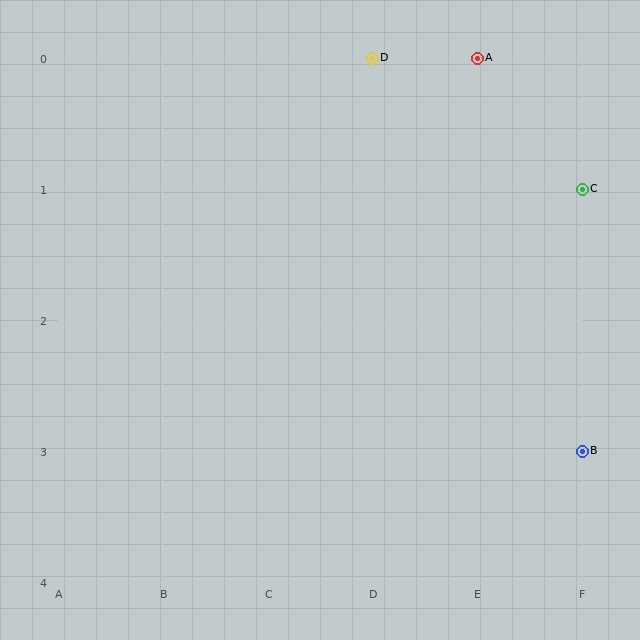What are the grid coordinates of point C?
Point C is at grid coordinates (F, 1).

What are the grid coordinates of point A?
Point A is at grid coordinates (E, 0).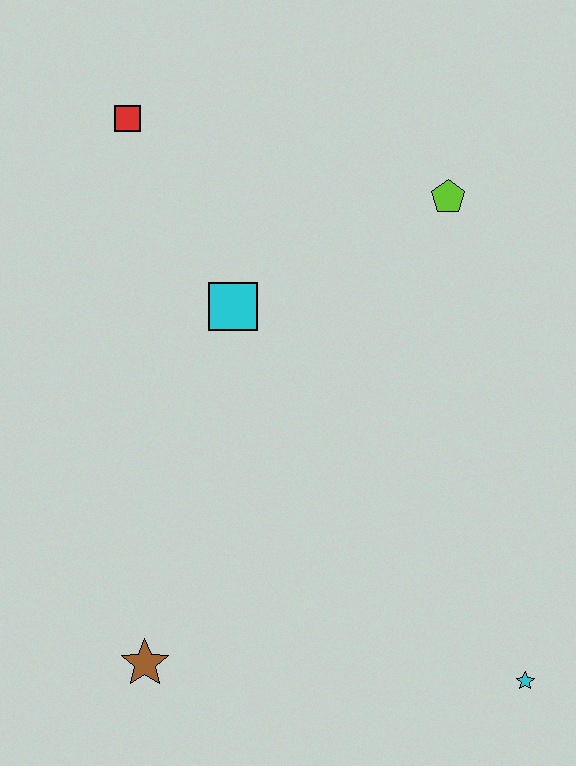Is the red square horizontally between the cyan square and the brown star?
No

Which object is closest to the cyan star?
The brown star is closest to the cyan star.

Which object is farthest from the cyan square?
The cyan star is farthest from the cyan square.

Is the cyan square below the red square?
Yes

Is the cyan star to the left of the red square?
No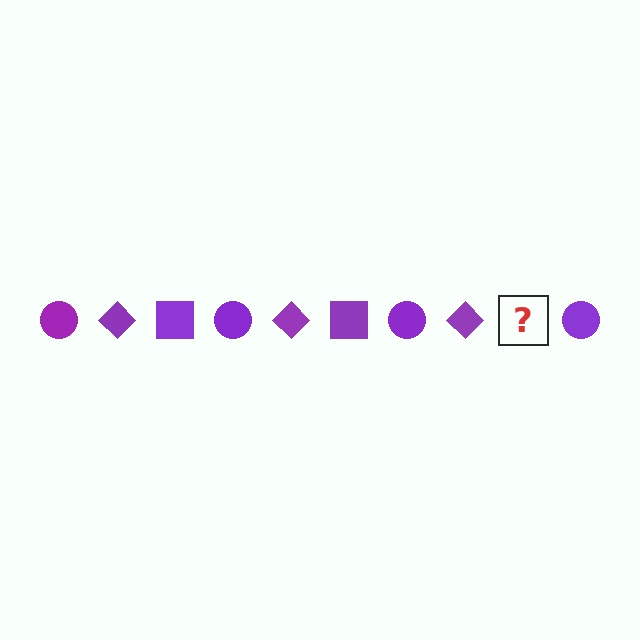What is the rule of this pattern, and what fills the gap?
The rule is that the pattern cycles through circle, diamond, square shapes in purple. The gap should be filled with a purple square.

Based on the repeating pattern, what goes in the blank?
The blank should be a purple square.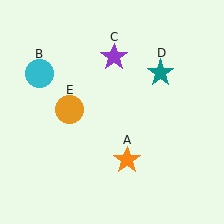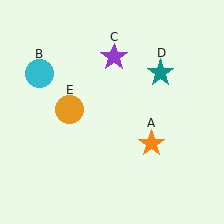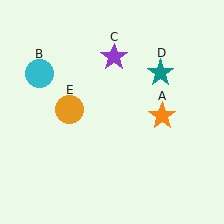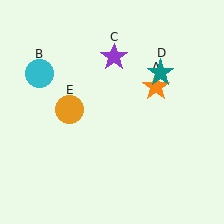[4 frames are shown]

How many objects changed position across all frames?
1 object changed position: orange star (object A).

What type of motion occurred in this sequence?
The orange star (object A) rotated counterclockwise around the center of the scene.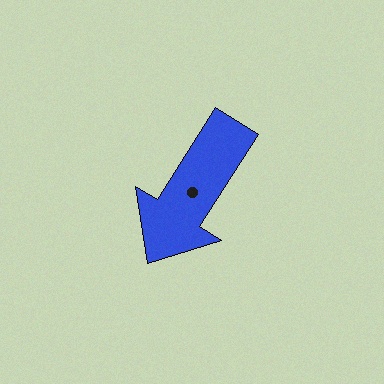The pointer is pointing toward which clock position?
Roughly 7 o'clock.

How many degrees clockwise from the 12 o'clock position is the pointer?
Approximately 212 degrees.